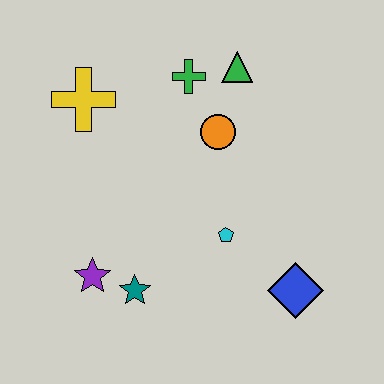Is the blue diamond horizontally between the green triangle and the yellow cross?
No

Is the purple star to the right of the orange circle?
No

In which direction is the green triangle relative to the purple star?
The green triangle is above the purple star.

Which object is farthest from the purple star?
The green triangle is farthest from the purple star.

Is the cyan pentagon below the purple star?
No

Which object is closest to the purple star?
The teal star is closest to the purple star.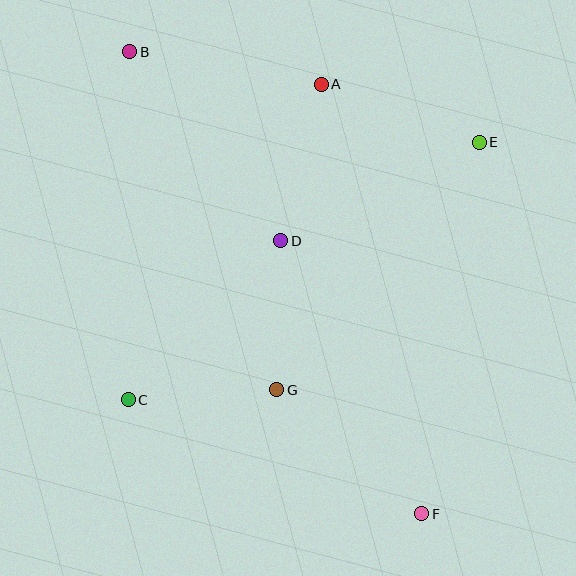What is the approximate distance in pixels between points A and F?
The distance between A and F is approximately 441 pixels.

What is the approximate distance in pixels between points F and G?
The distance between F and G is approximately 191 pixels.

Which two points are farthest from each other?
Points B and F are farthest from each other.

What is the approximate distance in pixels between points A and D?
The distance between A and D is approximately 161 pixels.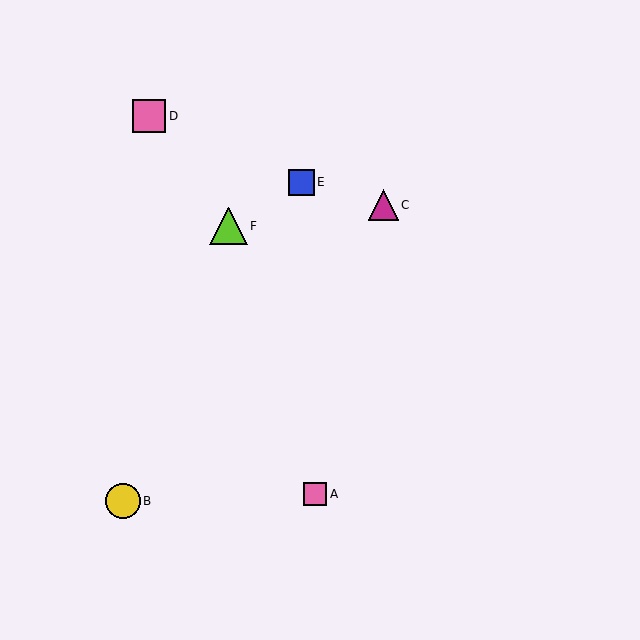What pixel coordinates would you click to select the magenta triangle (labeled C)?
Click at (383, 205) to select the magenta triangle C.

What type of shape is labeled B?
Shape B is a yellow circle.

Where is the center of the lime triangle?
The center of the lime triangle is at (228, 226).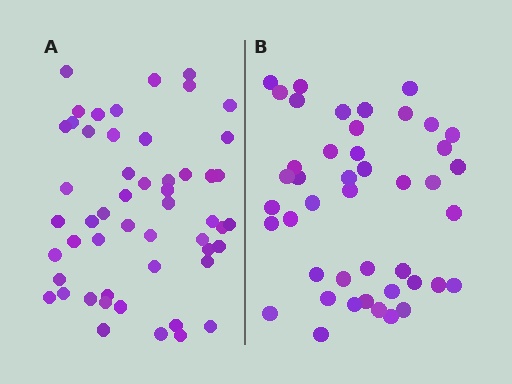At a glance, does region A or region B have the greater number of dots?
Region A (the left region) has more dots.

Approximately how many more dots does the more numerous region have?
Region A has roughly 8 or so more dots than region B.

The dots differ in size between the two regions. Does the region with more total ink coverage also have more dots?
No. Region B has more total ink coverage because its dots are larger, but region A actually contains more individual dots. Total area can be misleading — the number of items is what matters here.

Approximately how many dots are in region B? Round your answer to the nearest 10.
About 40 dots. (The exact count is 44, which rounds to 40.)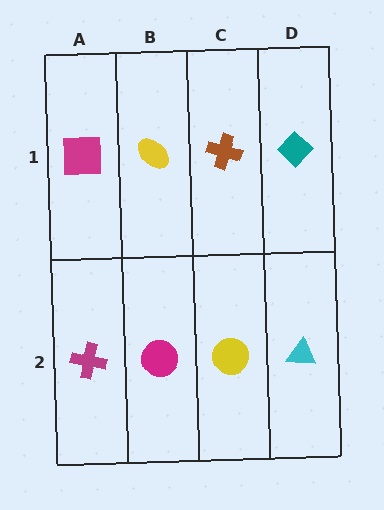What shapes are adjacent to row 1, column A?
A magenta cross (row 2, column A), a yellow ellipse (row 1, column B).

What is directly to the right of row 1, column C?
A teal diamond.